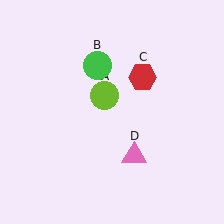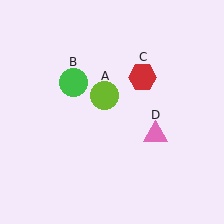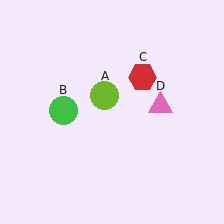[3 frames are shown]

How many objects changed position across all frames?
2 objects changed position: green circle (object B), pink triangle (object D).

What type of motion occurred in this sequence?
The green circle (object B), pink triangle (object D) rotated counterclockwise around the center of the scene.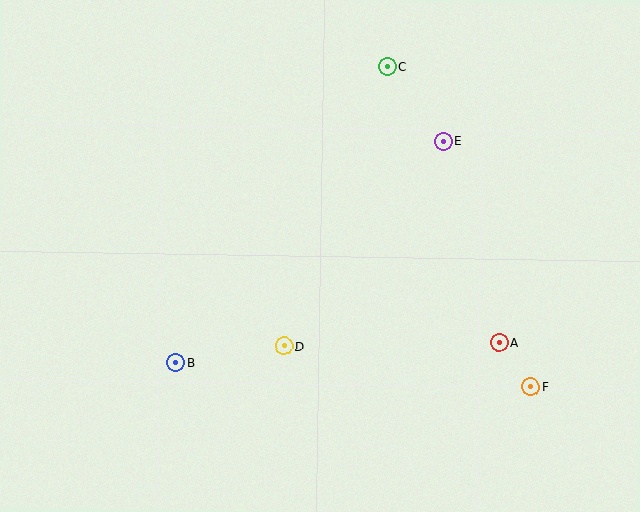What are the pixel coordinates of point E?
Point E is at (443, 141).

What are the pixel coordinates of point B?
Point B is at (176, 362).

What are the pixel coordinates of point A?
Point A is at (499, 343).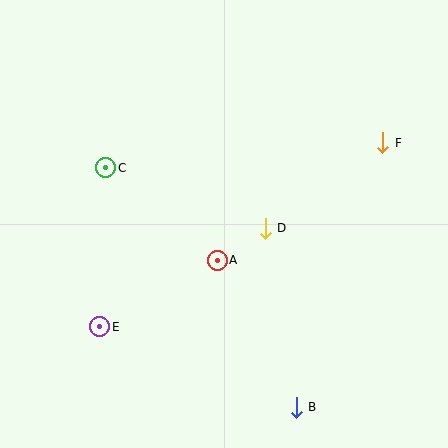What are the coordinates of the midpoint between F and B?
The midpoint between F and B is at (339, 275).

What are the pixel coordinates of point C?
Point C is at (106, 168).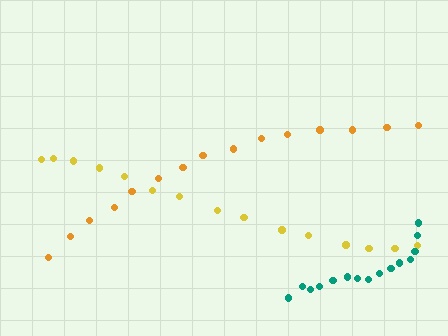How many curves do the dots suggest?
There are 3 distinct paths.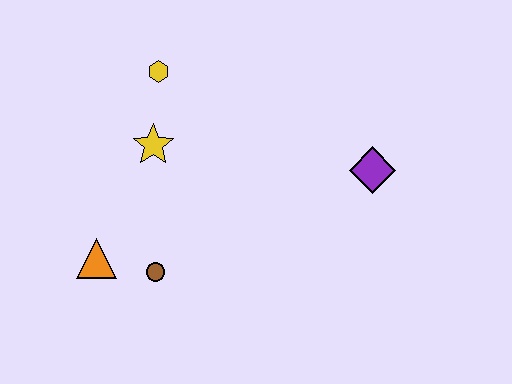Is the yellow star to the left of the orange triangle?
No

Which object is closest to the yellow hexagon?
The yellow star is closest to the yellow hexagon.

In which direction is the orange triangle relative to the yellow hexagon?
The orange triangle is below the yellow hexagon.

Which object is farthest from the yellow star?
The purple diamond is farthest from the yellow star.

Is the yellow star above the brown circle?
Yes